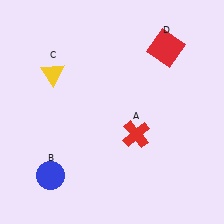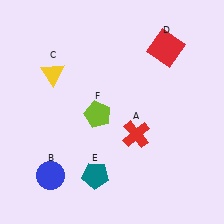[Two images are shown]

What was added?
A teal pentagon (E), a lime pentagon (F) were added in Image 2.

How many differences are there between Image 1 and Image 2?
There are 2 differences between the two images.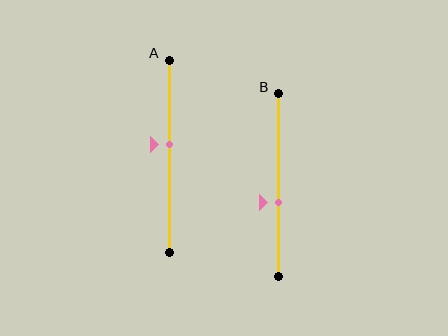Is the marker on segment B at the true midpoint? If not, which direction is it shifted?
No, the marker on segment B is shifted downward by about 10% of the segment length.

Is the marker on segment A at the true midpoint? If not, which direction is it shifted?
No, the marker on segment A is shifted upward by about 6% of the segment length.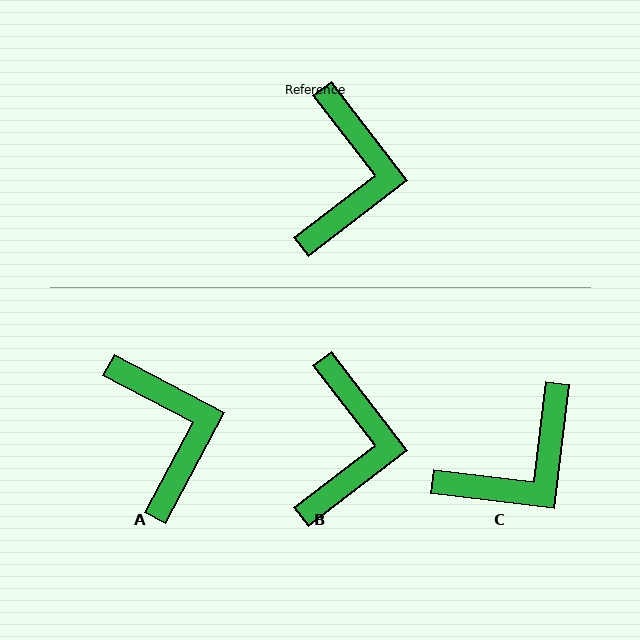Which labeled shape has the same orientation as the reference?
B.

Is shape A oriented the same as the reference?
No, it is off by about 25 degrees.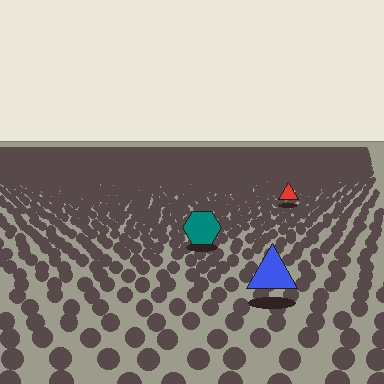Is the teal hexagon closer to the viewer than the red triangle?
Yes. The teal hexagon is closer — you can tell from the texture gradient: the ground texture is coarser near it.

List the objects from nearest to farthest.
From nearest to farthest: the blue triangle, the teal hexagon, the red triangle.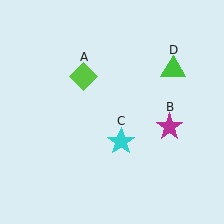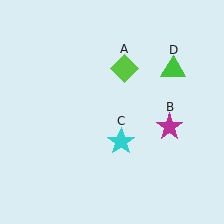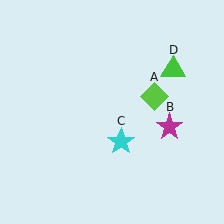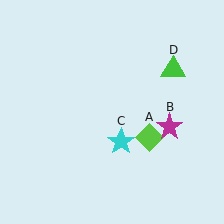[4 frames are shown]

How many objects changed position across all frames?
1 object changed position: lime diamond (object A).